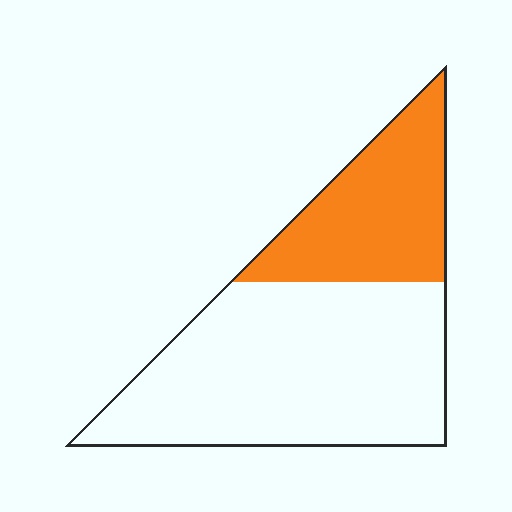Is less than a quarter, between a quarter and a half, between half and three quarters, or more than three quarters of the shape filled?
Between a quarter and a half.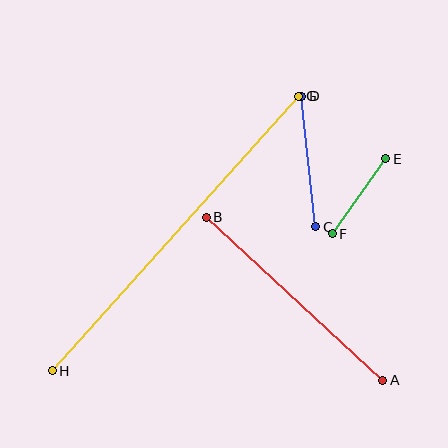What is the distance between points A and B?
The distance is approximately 240 pixels.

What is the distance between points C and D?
The distance is approximately 131 pixels.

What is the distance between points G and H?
The distance is approximately 369 pixels.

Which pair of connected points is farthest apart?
Points G and H are farthest apart.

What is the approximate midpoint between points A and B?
The midpoint is at approximately (294, 299) pixels.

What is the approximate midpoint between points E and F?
The midpoint is at approximately (359, 196) pixels.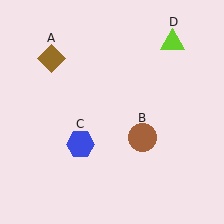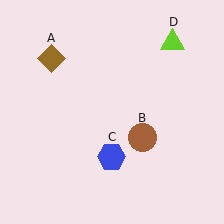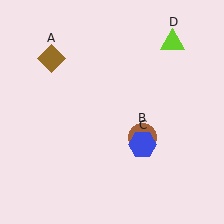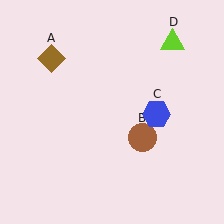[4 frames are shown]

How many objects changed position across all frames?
1 object changed position: blue hexagon (object C).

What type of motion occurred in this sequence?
The blue hexagon (object C) rotated counterclockwise around the center of the scene.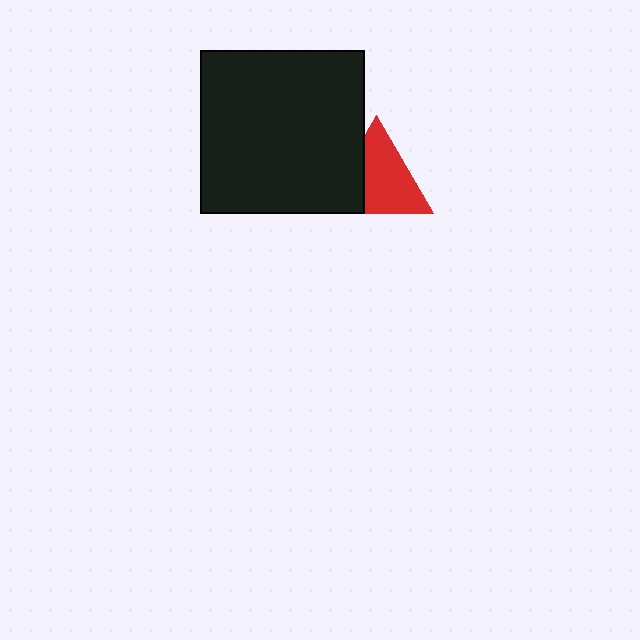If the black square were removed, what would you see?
You would see the complete red triangle.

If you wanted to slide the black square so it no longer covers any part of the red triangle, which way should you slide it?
Slide it left — that is the most direct way to separate the two shapes.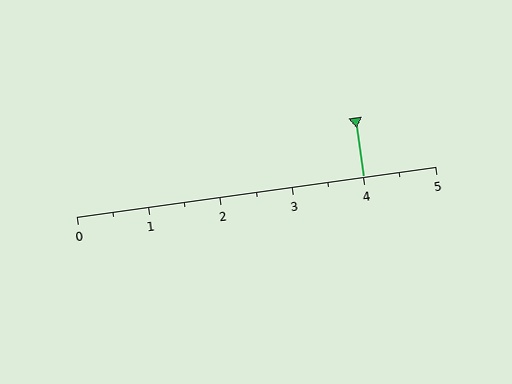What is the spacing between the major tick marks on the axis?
The major ticks are spaced 1 apart.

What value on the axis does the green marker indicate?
The marker indicates approximately 4.